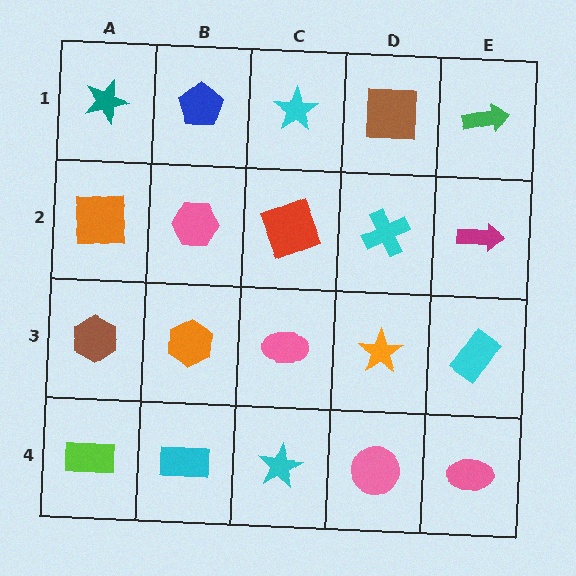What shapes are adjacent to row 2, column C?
A cyan star (row 1, column C), a pink ellipse (row 3, column C), a pink hexagon (row 2, column B), a cyan cross (row 2, column D).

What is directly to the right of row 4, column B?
A cyan star.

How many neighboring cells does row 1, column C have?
3.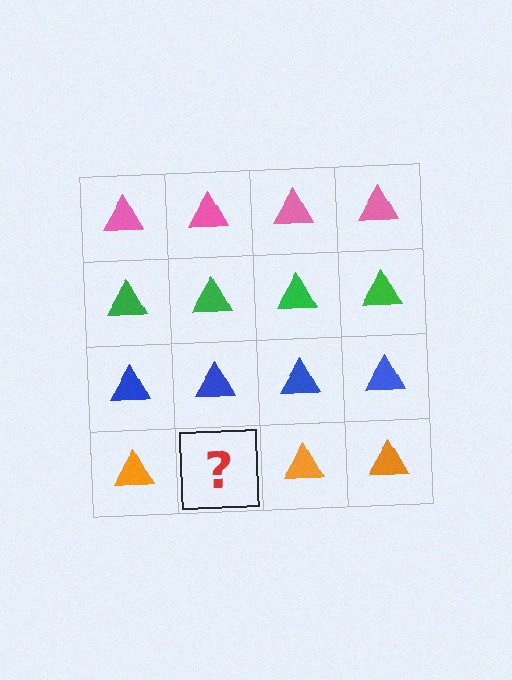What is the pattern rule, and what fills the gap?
The rule is that each row has a consistent color. The gap should be filled with an orange triangle.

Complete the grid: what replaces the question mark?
The question mark should be replaced with an orange triangle.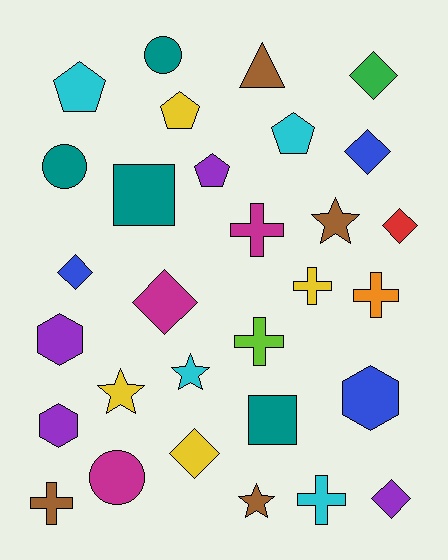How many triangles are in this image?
There is 1 triangle.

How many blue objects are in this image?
There are 3 blue objects.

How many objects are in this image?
There are 30 objects.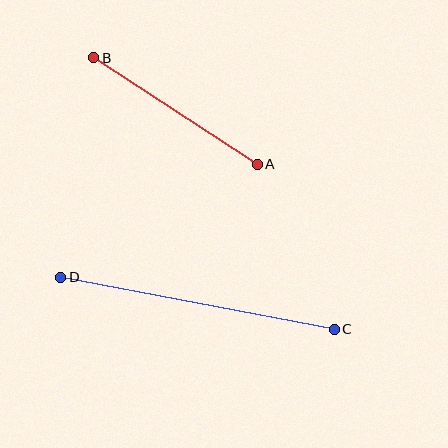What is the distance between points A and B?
The distance is approximately 195 pixels.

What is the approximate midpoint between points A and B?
The midpoint is at approximately (175, 111) pixels.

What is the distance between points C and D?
The distance is approximately 278 pixels.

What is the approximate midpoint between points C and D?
The midpoint is at approximately (198, 303) pixels.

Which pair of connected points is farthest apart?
Points C and D are farthest apart.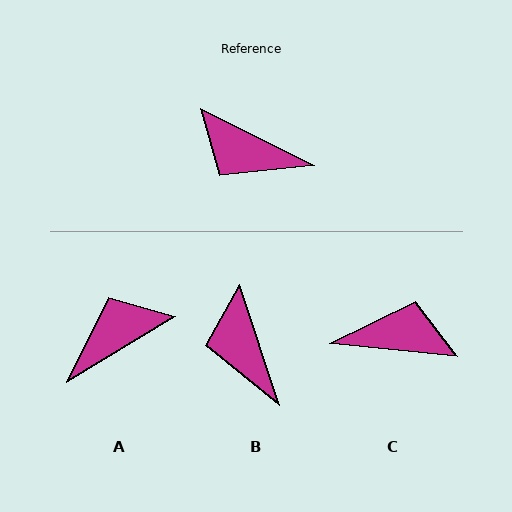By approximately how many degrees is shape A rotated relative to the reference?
Approximately 122 degrees clockwise.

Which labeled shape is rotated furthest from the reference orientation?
C, about 159 degrees away.